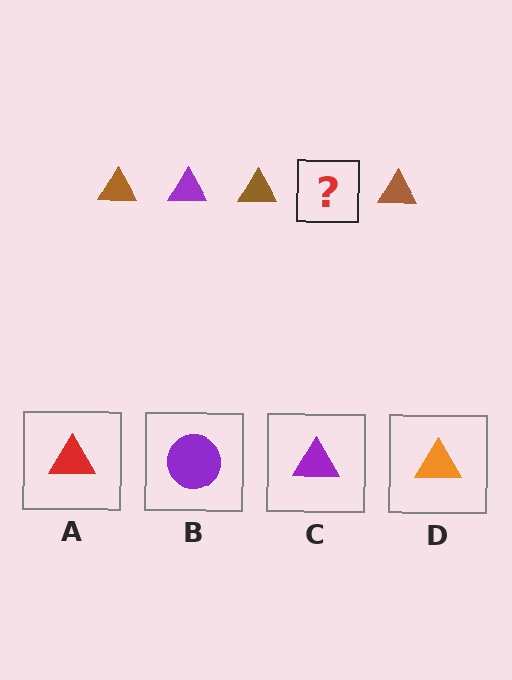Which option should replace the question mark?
Option C.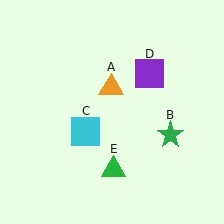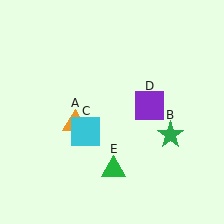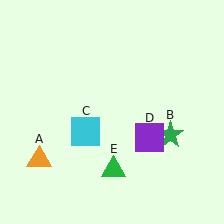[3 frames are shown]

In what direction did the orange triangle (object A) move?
The orange triangle (object A) moved down and to the left.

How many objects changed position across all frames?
2 objects changed position: orange triangle (object A), purple square (object D).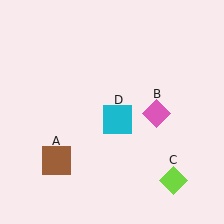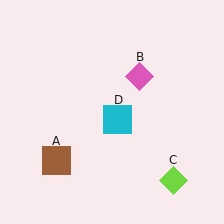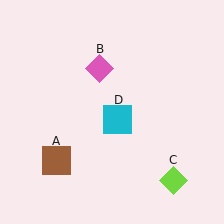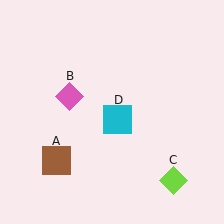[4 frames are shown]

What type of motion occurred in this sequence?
The pink diamond (object B) rotated counterclockwise around the center of the scene.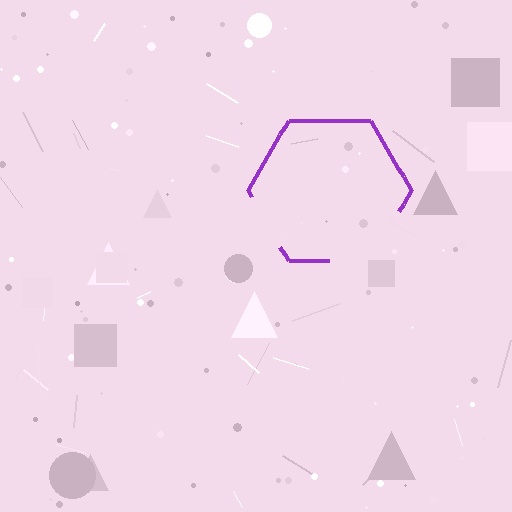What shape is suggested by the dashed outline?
The dashed outline suggests a hexagon.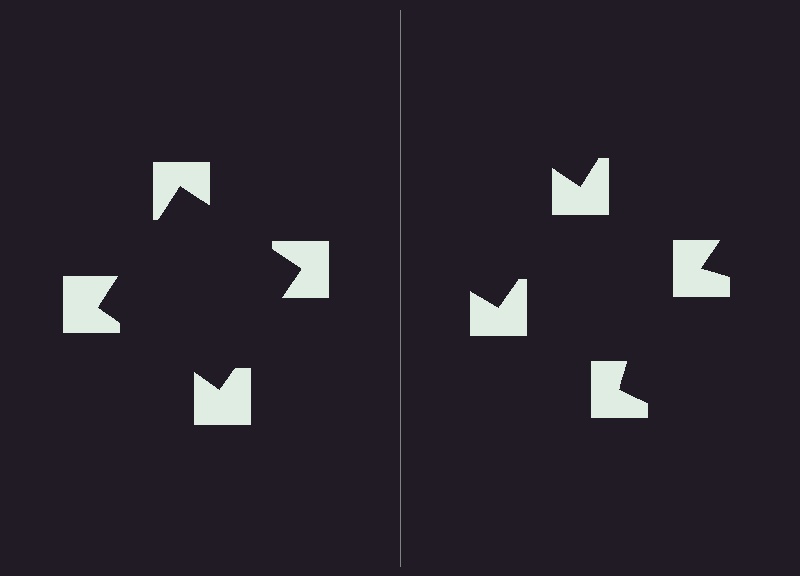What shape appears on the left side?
An illusory square.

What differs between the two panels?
The notched squares are positioned identically on both sides; only the wedge orientations differ. On the left they align to a square; on the right they are misaligned.